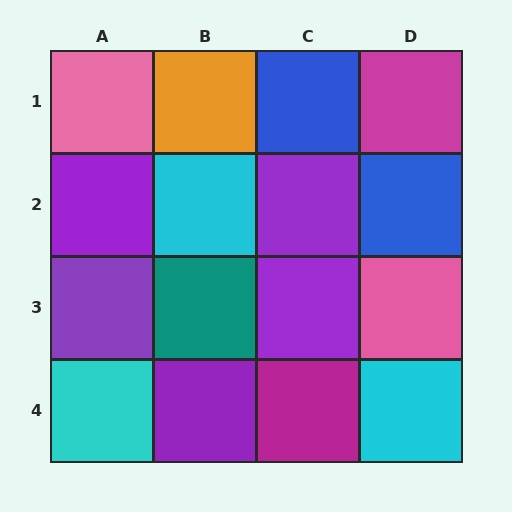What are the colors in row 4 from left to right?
Cyan, purple, magenta, cyan.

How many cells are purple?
5 cells are purple.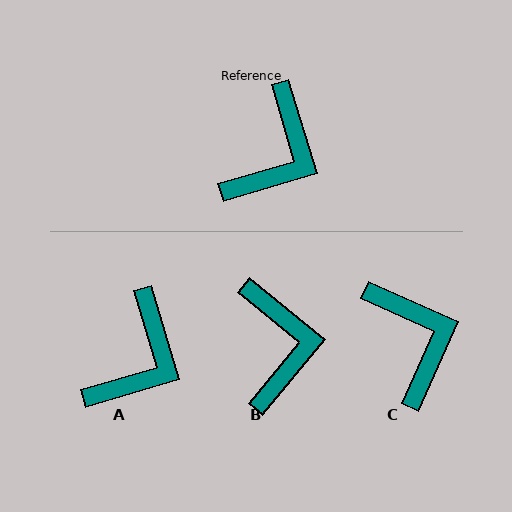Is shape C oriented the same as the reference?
No, it is off by about 49 degrees.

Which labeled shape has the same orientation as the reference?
A.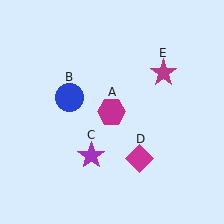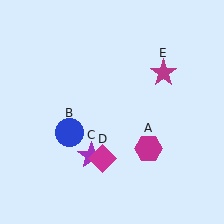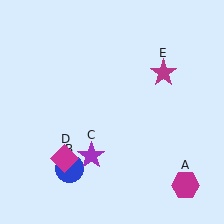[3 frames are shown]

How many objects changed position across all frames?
3 objects changed position: magenta hexagon (object A), blue circle (object B), magenta diamond (object D).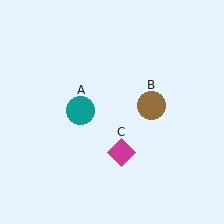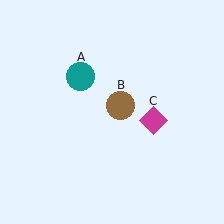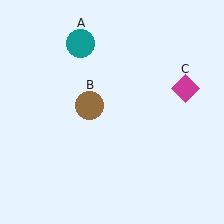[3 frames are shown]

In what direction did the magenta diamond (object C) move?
The magenta diamond (object C) moved up and to the right.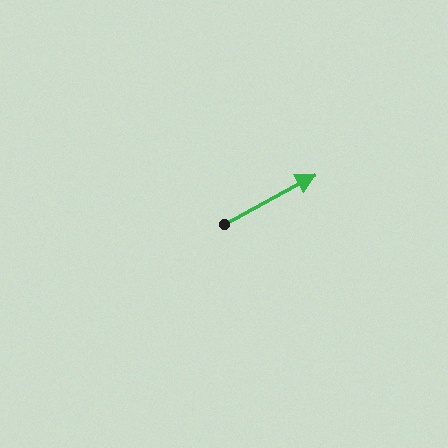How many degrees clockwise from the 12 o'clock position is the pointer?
Approximately 61 degrees.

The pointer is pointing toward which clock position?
Roughly 2 o'clock.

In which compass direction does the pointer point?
Northeast.